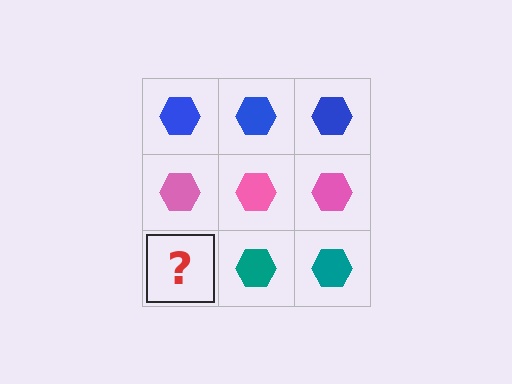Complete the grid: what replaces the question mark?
The question mark should be replaced with a teal hexagon.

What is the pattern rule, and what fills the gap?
The rule is that each row has a consistent color. The gap should be filled with a teal hexagon.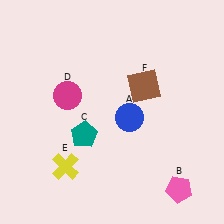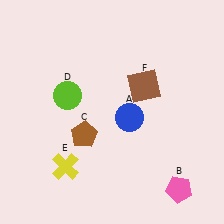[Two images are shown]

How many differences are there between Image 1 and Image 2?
There are 2 differences between the two images.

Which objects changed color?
C changed from teal to brown. D changed from magenta to lime.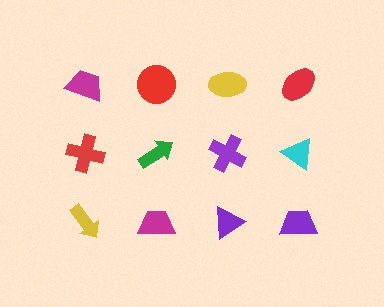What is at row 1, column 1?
A magenta trapezoid.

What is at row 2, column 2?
A green arrow.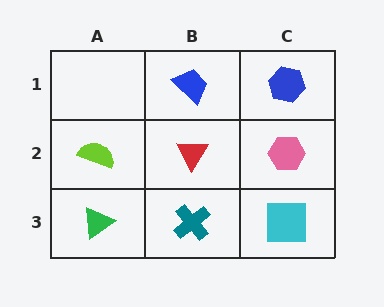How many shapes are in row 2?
3 shapes.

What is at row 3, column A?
A green triangle.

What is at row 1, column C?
A blue hexagon.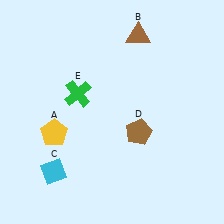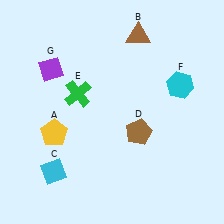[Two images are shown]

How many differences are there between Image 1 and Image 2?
There are 2 differences between the two images.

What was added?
A cyan hexagon (F), a purple diamond (G) were added in Image 2.